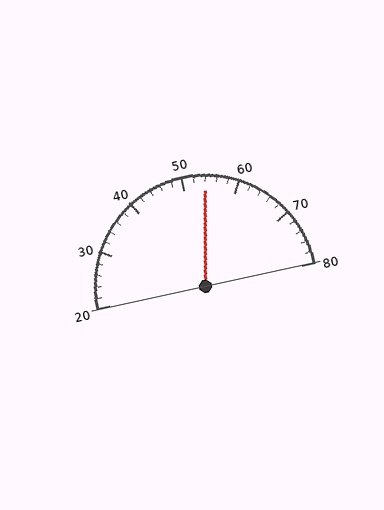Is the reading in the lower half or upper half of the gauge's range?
The reading is in the upper half of the range (20 to 80).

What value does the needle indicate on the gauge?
The needle indicates approximately 54.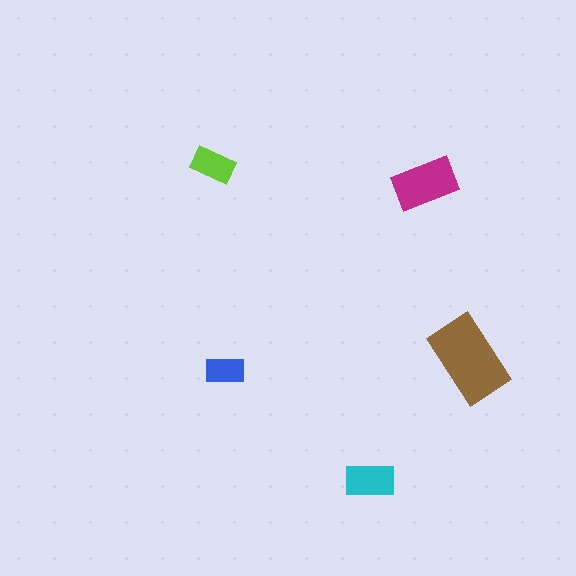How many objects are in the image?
There are 5 objects in the image.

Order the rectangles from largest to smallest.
the brown one, the magenta one, the cyan one, the lime one, the blue one.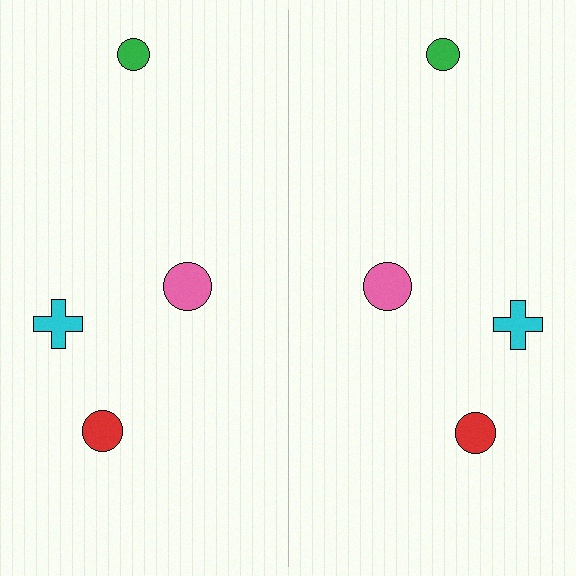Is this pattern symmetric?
Yes, this pattern has bilateral (reflection) symmetry.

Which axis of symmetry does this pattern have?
The pattern has a vertical axis of symmetry running through the center of the image.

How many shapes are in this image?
There are 8 shapes in this image.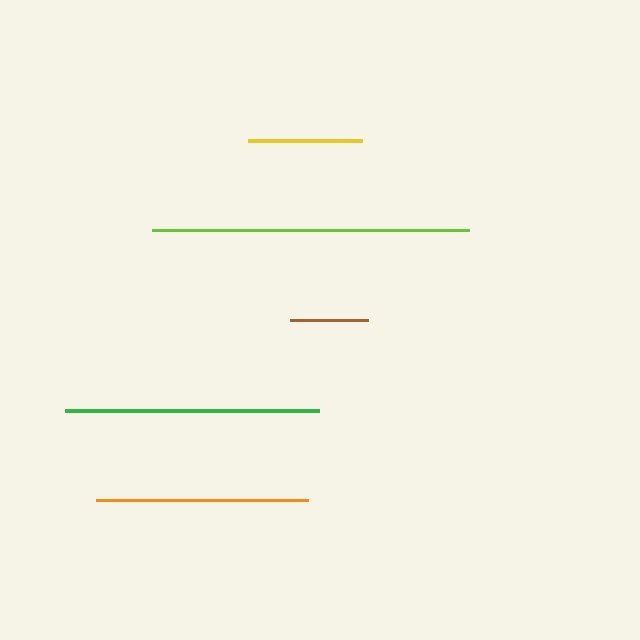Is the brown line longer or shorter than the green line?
The green line is longer than the brown line.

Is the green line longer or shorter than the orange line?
The green line is longer than the orange line.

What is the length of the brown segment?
The brown segment is approximately 78 pixels long.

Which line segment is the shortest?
The brown line is the shortest at approximately 78 pixels.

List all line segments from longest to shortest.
From longest to shortest: lime, green, orange, yellow, brown.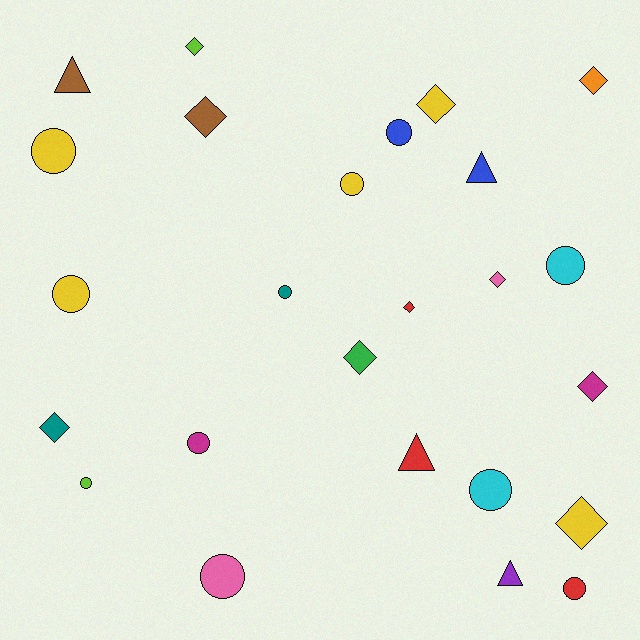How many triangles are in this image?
There are 4 triangles.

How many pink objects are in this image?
There are 2 pink objects.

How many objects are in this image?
There are 25 objects.